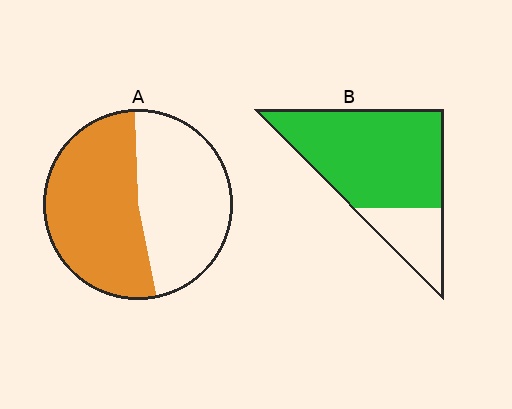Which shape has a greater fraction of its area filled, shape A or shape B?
Shape B.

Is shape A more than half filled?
Roughly half.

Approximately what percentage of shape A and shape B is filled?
A is approximately 55% and B is approximately 75%.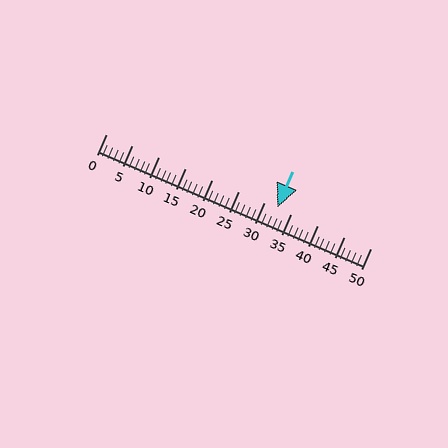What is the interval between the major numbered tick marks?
The major tick marks are spaced 5 units apart.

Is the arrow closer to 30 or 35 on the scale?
The arrow is closer to 30.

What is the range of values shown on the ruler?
The ruler shows values from 0 to 50.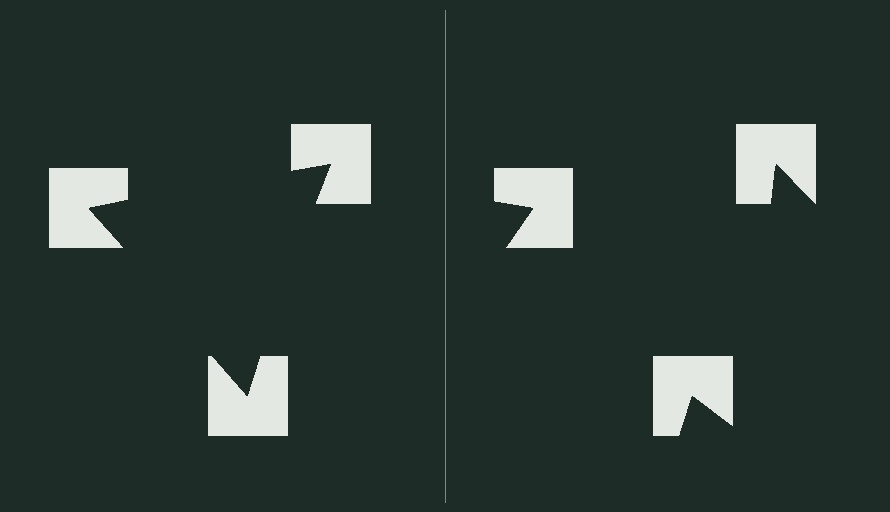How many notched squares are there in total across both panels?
6 — 3 on each side.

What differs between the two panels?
The notched squares are positioned identically on both sides; only the wedge orientations differ. On the left they align to a triangle; on the right they are misaligned.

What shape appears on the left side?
An illusory triangle.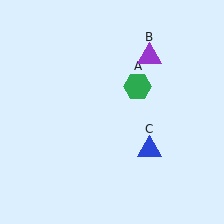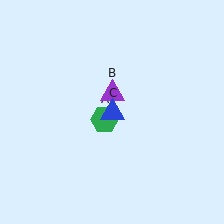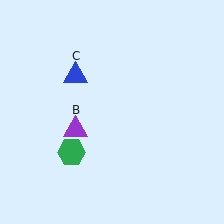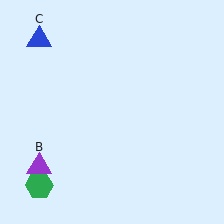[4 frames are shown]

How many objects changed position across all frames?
3 objects changed position: green hexagon (object A), purple triangle (object B), blue triangle (object C).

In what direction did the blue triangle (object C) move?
The blue triangle (object C) moved up and to the left.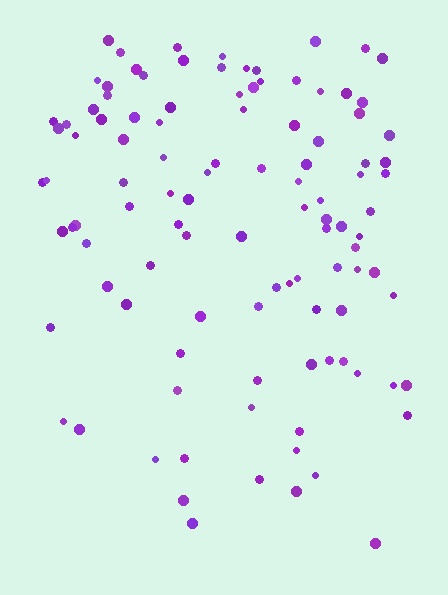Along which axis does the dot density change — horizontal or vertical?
Vertical.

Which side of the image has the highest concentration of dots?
The top.